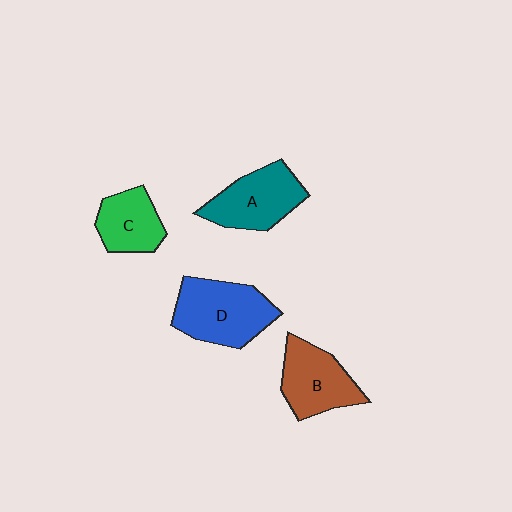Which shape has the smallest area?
Shape C (green).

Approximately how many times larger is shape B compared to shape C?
Approximately 1.3 times.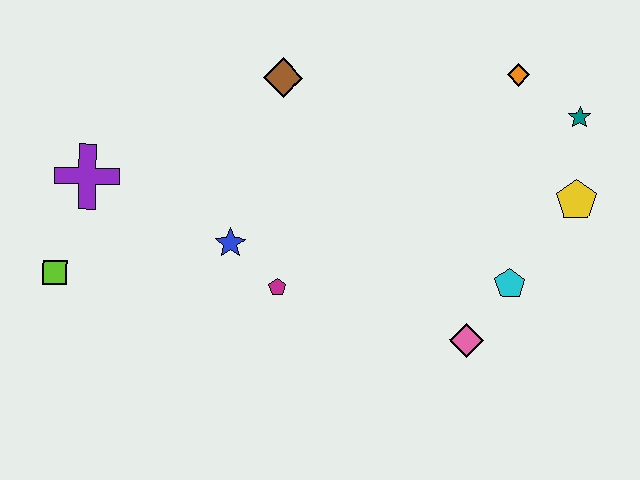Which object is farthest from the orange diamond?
The lime square is farthest from the orange diamond.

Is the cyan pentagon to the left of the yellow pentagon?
Yes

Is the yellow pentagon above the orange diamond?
No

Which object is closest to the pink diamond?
The cyan pentagon is closest to the pink diamond.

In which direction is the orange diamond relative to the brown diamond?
The orange diamond is to the right of the brown diamond.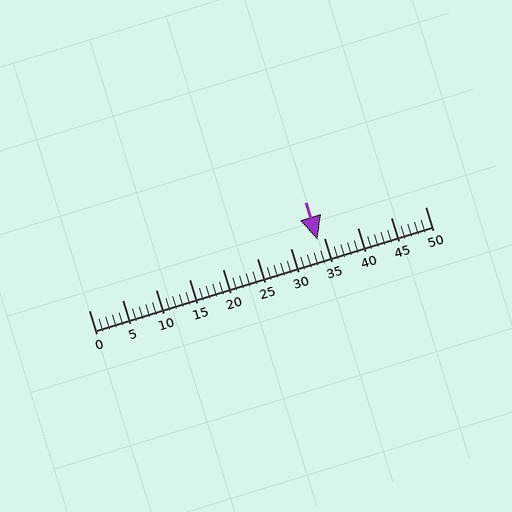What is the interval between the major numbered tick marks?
The major tick marks are spaced 5 units apart.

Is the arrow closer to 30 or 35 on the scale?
The arrow is closer to 35.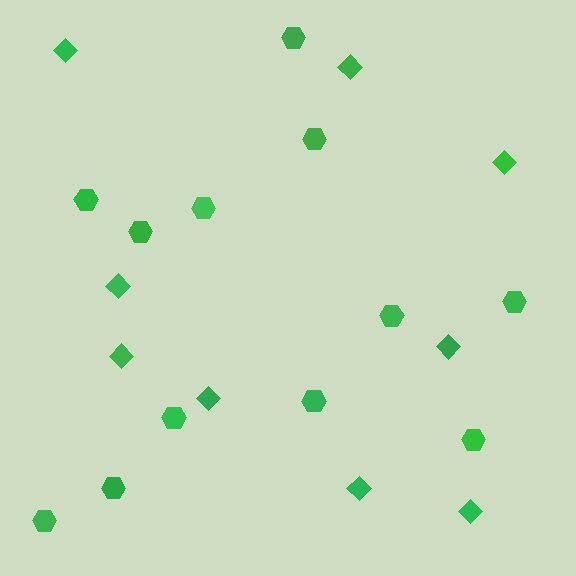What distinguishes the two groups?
There are 2 groups: one group of hexagons (12) and one group of diamonds (9).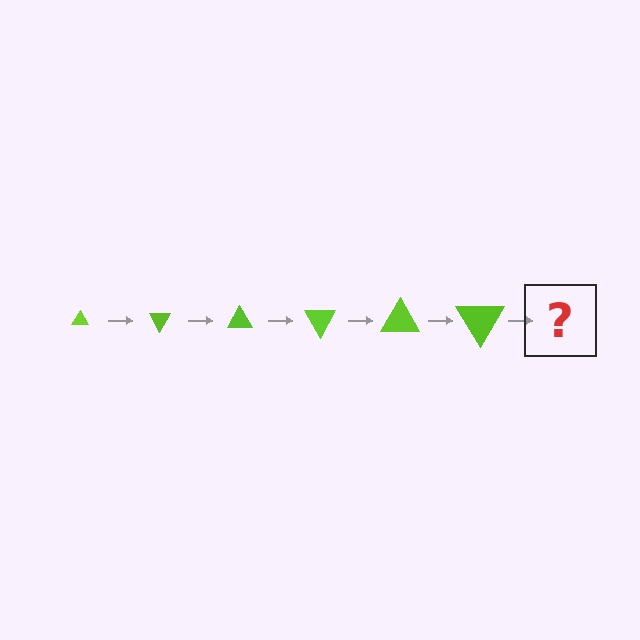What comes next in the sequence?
The next element should be a triangle, larger than the previous one and rotated 360 degrees from the start.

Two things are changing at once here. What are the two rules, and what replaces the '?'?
The two rules are that the triangle grows larger each step and it rotates 60 degrees each step. The '?' should be a triangle, larger than the previous one and rotated 360 degrees from the start.